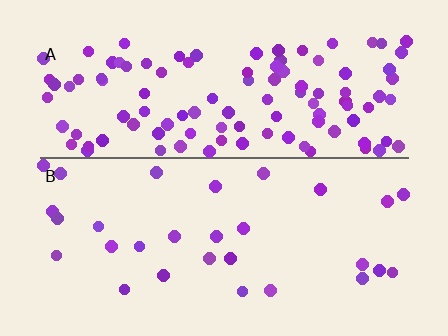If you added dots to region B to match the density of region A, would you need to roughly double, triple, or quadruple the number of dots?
Approximately quadruple.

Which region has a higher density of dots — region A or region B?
A (the top).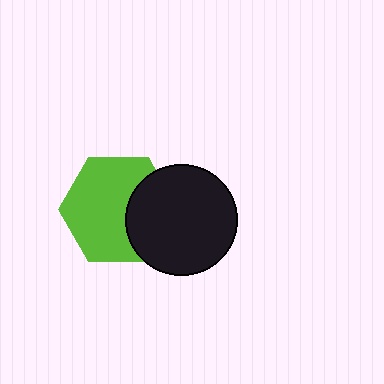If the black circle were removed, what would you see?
You would see the complete lime hexagon.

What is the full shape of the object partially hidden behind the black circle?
The partially hidden object is a lime hexagon.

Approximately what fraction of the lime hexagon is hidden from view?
Roughly 32% of the lime hexagon is hidden behind the black circle.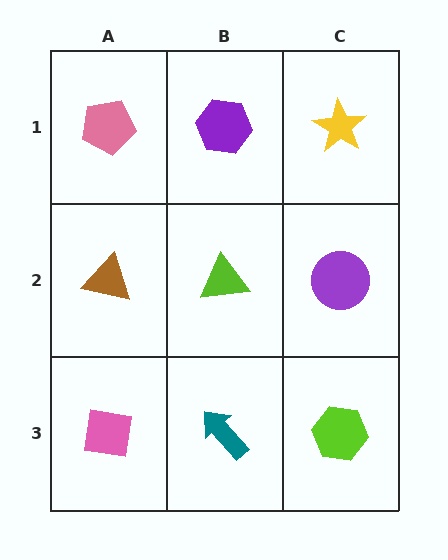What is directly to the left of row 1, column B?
A pink pentagon.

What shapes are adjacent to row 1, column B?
A lime triangle (row 2, column B), a pink pentagon (row 1, column A), a yellow star (row 1, column C).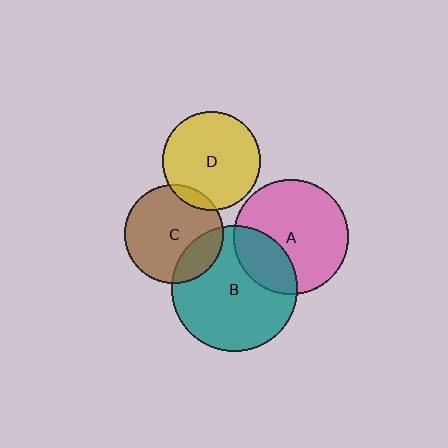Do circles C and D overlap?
Yes.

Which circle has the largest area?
Circle B (teal).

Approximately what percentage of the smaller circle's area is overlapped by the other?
Approximately 10%.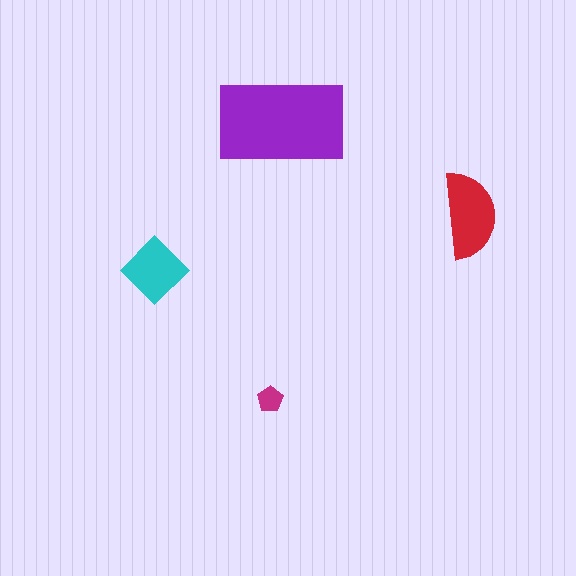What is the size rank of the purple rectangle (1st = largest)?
1st.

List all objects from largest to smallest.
The purple rectangle, the red semicircle, the cyan diamond, the magenta pentagon.